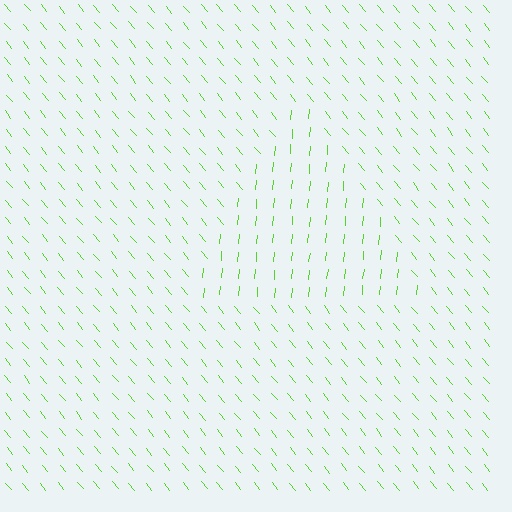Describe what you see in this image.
The image is filled with small lime line segments. A triangle region in the image has lines oriented differently from the surrounding lines, creating a visible texture boundary.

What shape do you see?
I see a triangle.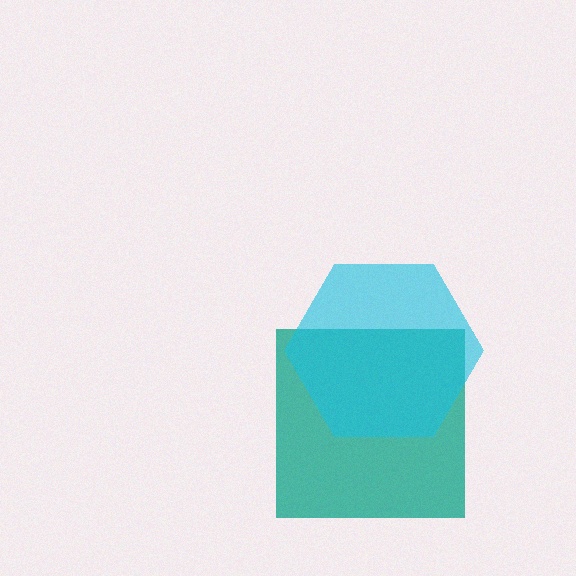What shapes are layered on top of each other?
The layered shapes are: a teal square, a cyan hexagon.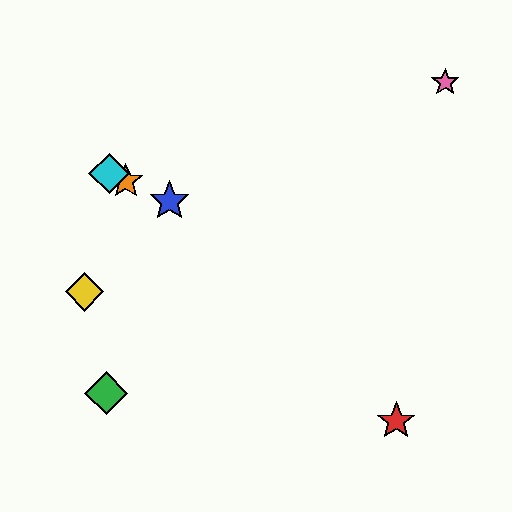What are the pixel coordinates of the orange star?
The orange star is at (126, 181).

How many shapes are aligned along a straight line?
4 shapes (the blue star, the purple diamond, the orange star, the cyan diamond) are aligned along a straight line.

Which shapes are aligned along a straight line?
The blue star, the purple diamond, the orange star, the cyan diamond are aligned along a straight line.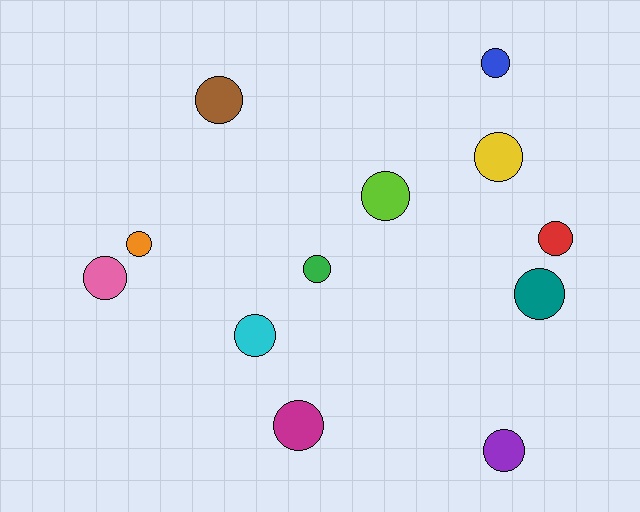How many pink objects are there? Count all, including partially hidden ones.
There is 1 pink object.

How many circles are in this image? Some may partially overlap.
There are 12 circles.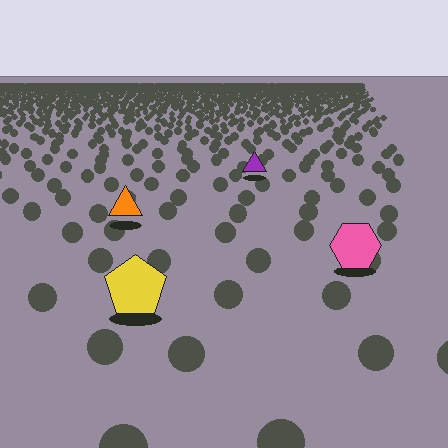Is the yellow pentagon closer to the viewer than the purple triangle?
Yes. The yellow pentagon is closer — you can tell from the texture gradient: the ground texture is coarser near it.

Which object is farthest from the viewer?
The purple triangle is farthest from the viewer. It appears smaller and the ground texture around it is denser.